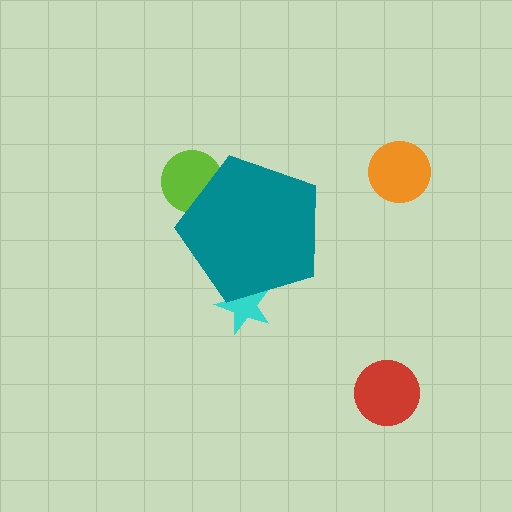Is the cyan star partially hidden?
Yes, the cyan star is partially hidden behind the teal pentagon.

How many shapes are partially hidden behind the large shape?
2 shapes are partially hidden.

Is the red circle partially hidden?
No, the red circle is fully visible.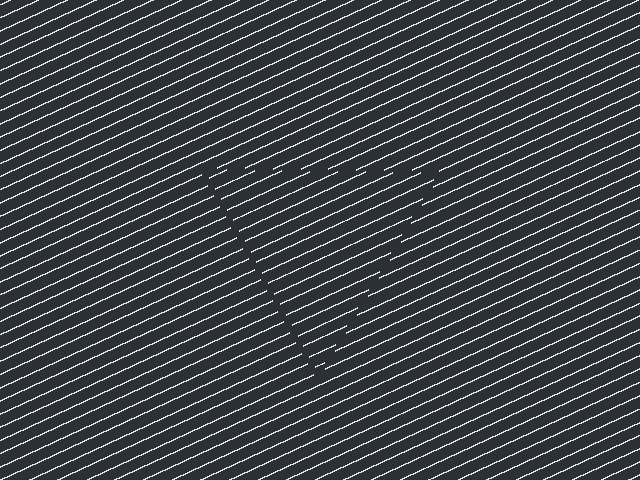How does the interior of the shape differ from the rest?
The interior of the shape contains the same grating, shifted by half a period — the contour is defined by the phase discontinuity where line-ends from the inner and outer gratings abut.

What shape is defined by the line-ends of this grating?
An illusory triangle. The interior of the shape contains the same grating, shifted by half a period — the contour is defined by the phase discontinuity where line-ends from the inner and outer gratings abut.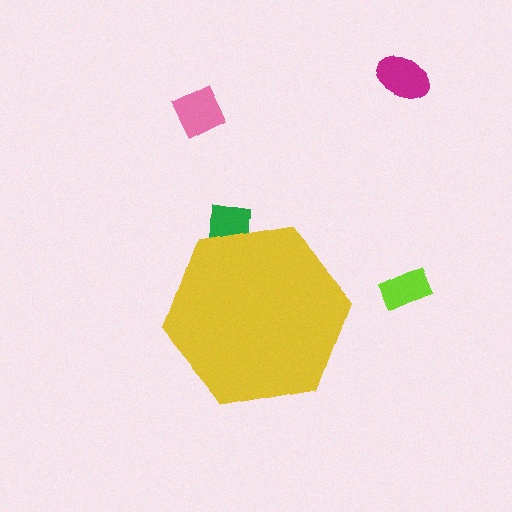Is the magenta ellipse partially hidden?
No, the magenta ellipse is fully visible.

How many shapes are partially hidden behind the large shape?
1 shape is partially hidden.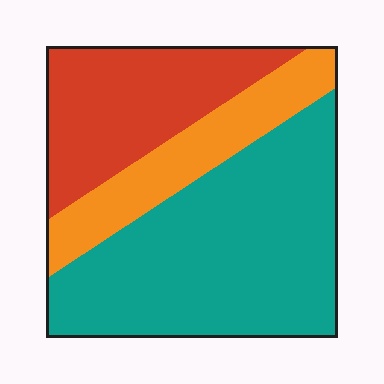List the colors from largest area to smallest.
From largest to smallest: teal, red, orange.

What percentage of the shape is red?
Red covers 27% of the shape.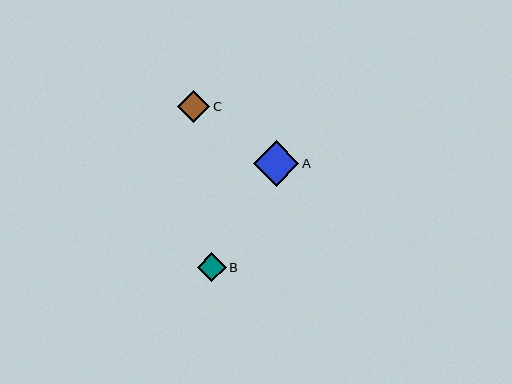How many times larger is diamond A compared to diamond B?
Diamond A is approximately 1.6 times the size of diamond B.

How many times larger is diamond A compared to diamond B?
Diamond A is approximately 1.6 times the size of diamond B.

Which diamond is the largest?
Diamond A is the largest with a size of approximately 45 pixels.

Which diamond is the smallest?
Diamond B is the smallest with a size of approximately 29 pixels.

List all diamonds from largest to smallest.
From largest to smallest: A, C, B.